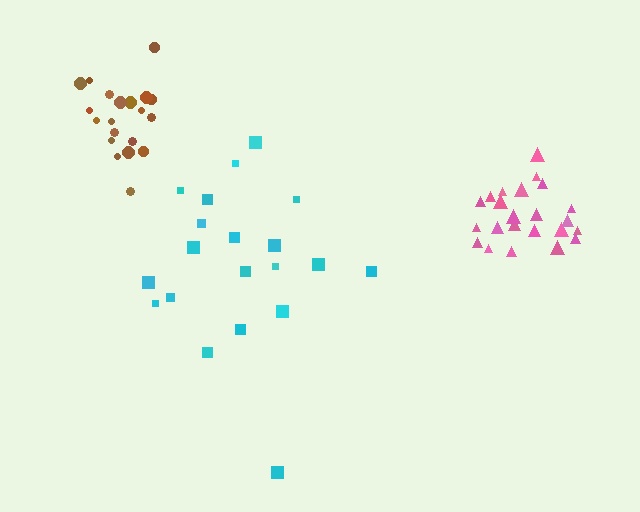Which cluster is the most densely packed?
Pink.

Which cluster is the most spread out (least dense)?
Cyan.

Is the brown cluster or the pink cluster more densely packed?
Pink.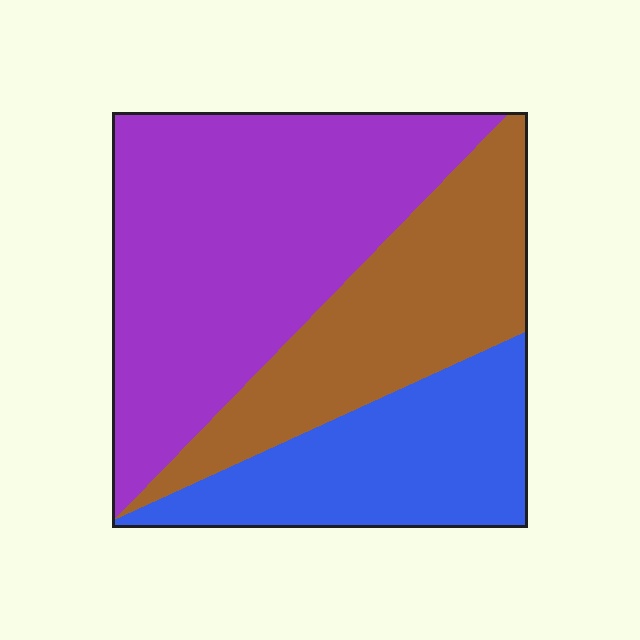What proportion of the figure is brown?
Brown takes up about one quarter (1/4) of the figure.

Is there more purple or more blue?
Purple.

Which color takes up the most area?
Purple, at roughly 45%.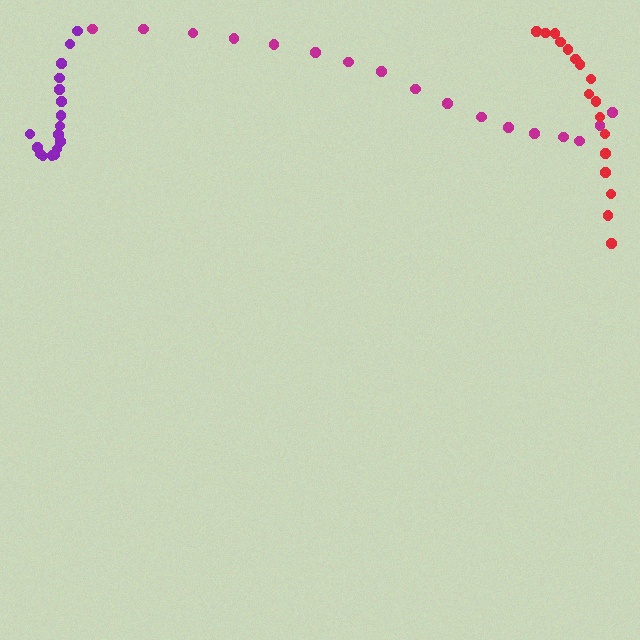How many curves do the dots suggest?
There are 3 distinct paths.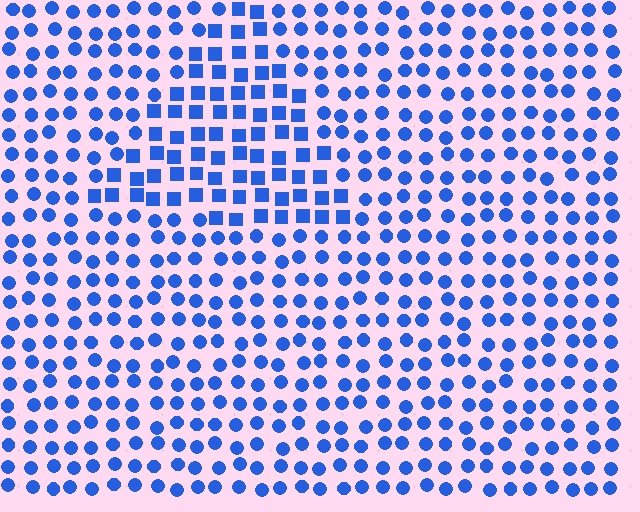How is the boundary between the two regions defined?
The boundary is defined by a change in element shape: squares inside vs. circles outside. All elements share the same color and spacing.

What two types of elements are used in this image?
The image uses squares inside the triangle region and circles outside it.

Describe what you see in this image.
The image is filled with small blue elements arranged in a uniform grid. A triangle-shaped region contains squares, while the surrounding area contains circles. The boundary is defined purely by the change in element shape.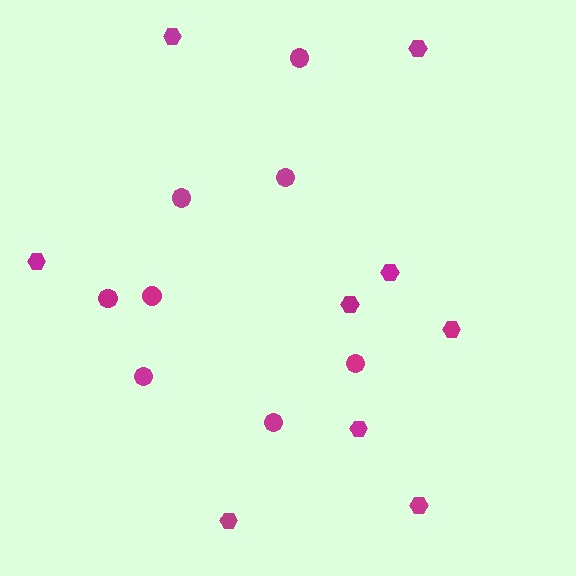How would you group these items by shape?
There are 2 groups: one group of hexagons (9) and one group of circles (8).